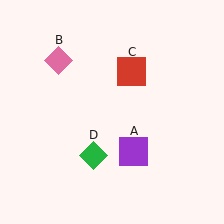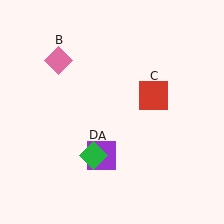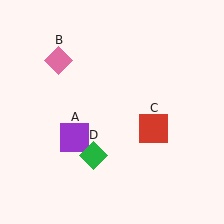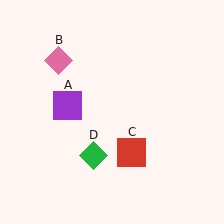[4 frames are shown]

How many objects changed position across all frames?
2 objects changed position: purple square (object A), red square (object C).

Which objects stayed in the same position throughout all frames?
Pink diamond (object B) and green diamond (object D) remained stationary.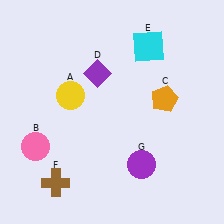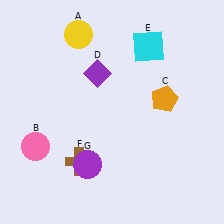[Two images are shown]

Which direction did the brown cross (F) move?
The brown cross (F) moved right.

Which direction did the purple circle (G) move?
The purple circle (G) moved left.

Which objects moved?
The objects that moved are: the yellow circle (A), the brown cross (F), the purple circle (G).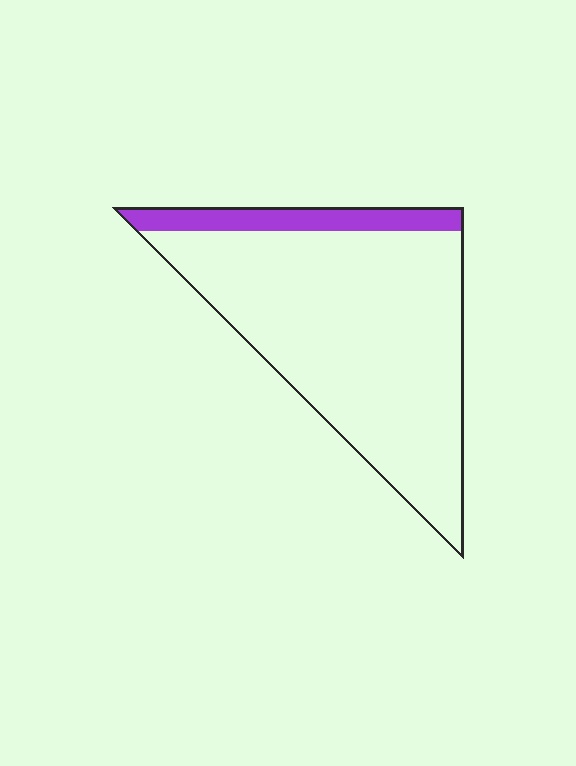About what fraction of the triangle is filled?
About one eighth (1/8).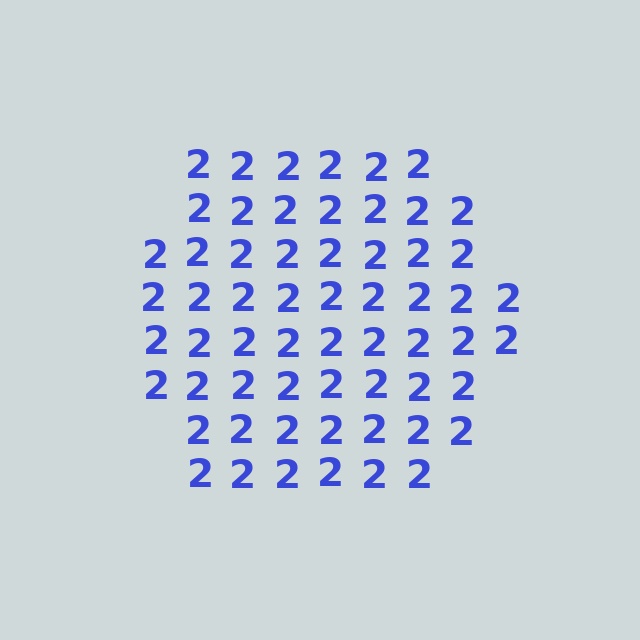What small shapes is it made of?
It is made of small digit 2's.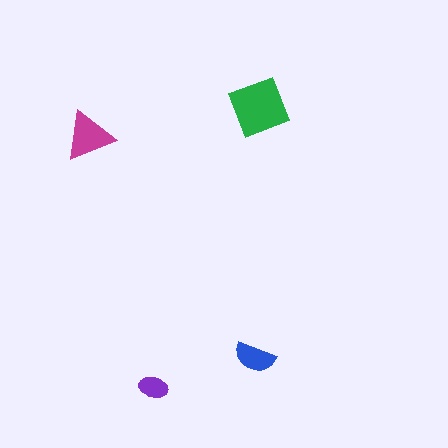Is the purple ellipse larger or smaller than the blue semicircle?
Smaller.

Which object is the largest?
The green diamond.